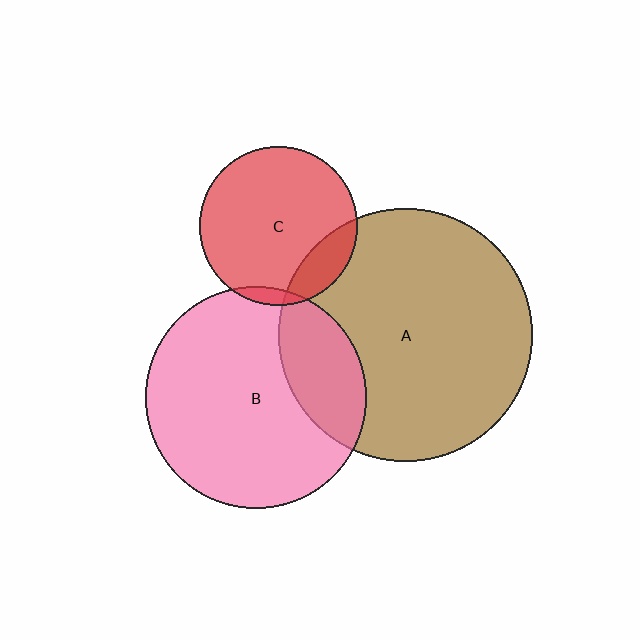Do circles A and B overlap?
Yes.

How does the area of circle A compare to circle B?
Approximately 1.3 times.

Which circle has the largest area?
Circle A (brown).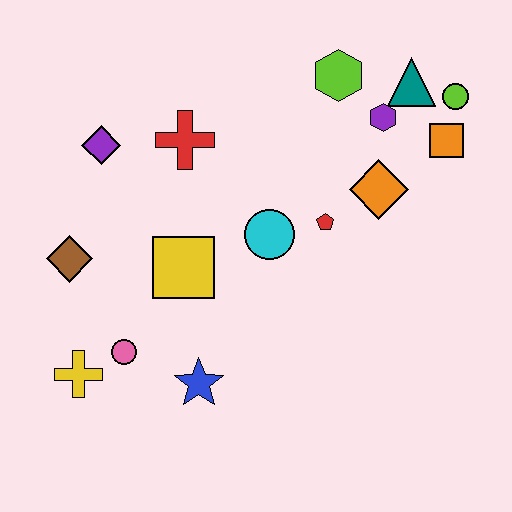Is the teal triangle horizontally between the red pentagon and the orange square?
Yes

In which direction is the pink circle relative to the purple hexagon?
The pink circle is to the left of the purple hexagon.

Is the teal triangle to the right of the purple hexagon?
Yes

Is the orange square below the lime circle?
Yes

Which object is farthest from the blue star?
The lime circle is farthest from the blue star.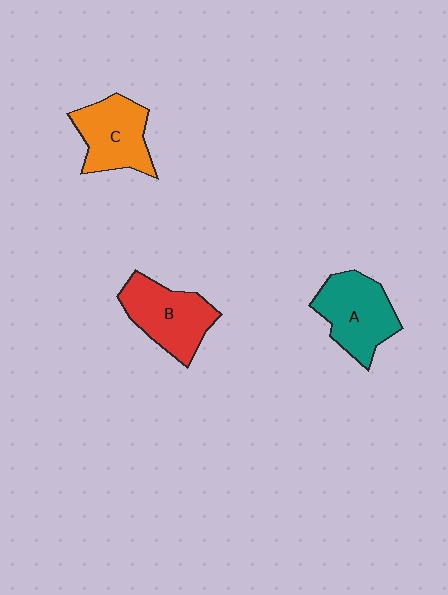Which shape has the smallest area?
Shape C (orange).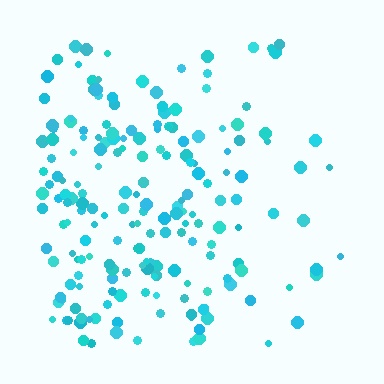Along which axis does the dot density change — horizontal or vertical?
Horizontal.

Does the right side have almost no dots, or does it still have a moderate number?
Still a moderate number, just noticeably fewer than the left.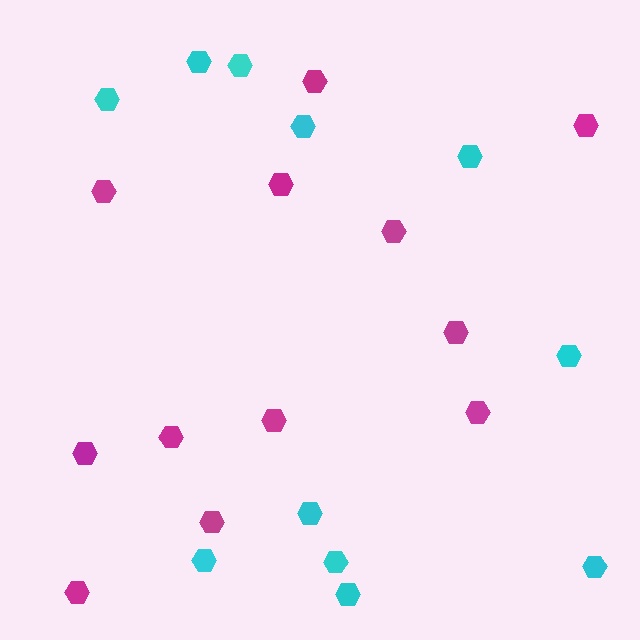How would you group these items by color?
There are 2 groups: one group of cyan hexagons (11) and one group of magenta hexagons (12).